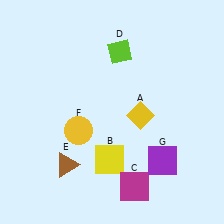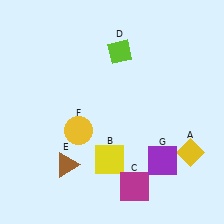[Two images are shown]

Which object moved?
The yellow diamond (A) moved right.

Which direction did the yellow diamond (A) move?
The yellow diamond (A) moved right.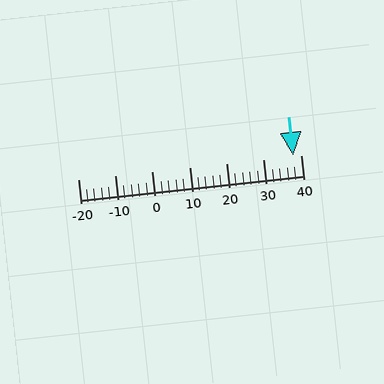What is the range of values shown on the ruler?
The ruler shows values from -20 to 40.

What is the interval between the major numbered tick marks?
The major tick marks are spaced 10 units apart.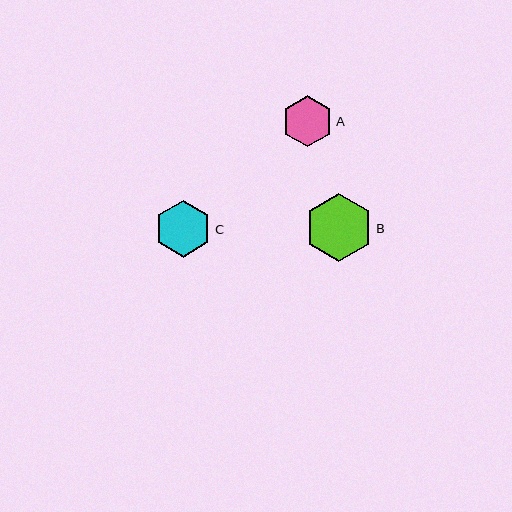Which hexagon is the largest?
Hexagon B is the largest with a size of approximately 68 pixels.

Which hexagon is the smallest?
Hexagon A is the smallest with a size of approximately 51 pixels.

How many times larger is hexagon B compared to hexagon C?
Hexagon B is approximately 1.2 times the size of hexagon C.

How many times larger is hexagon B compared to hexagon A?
Hexagon B is approximately 1.3 times the size of hexagon A.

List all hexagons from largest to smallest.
From largest to smallest: B, C, A.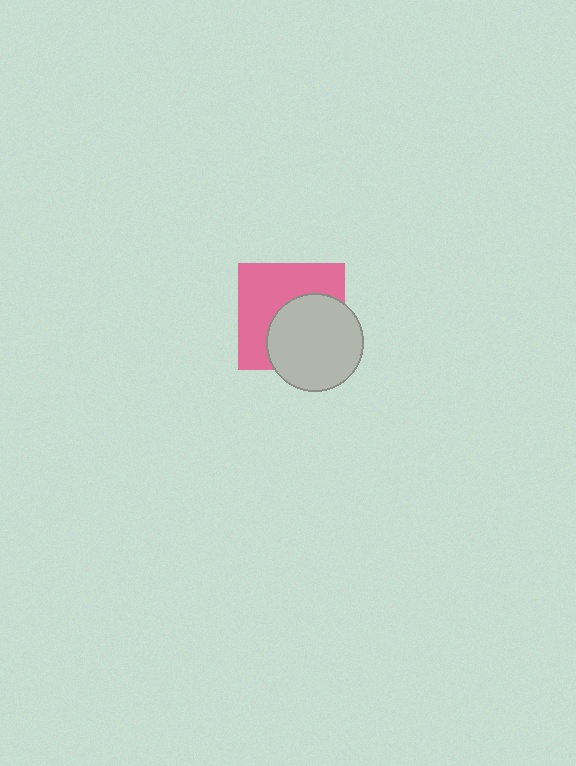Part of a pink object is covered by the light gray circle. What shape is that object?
It is a square.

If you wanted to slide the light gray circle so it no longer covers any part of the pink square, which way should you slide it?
Slide it toward the lower-right — that is the most direct way to separate the two shapes.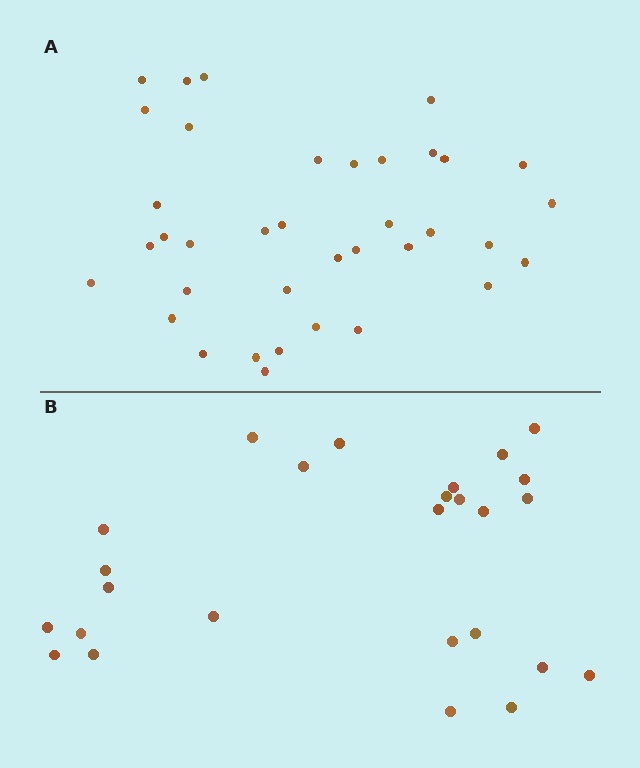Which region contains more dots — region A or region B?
Region A (the top region) has more dots.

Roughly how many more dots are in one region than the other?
Region A has roughly 12 or so more dots than region B.